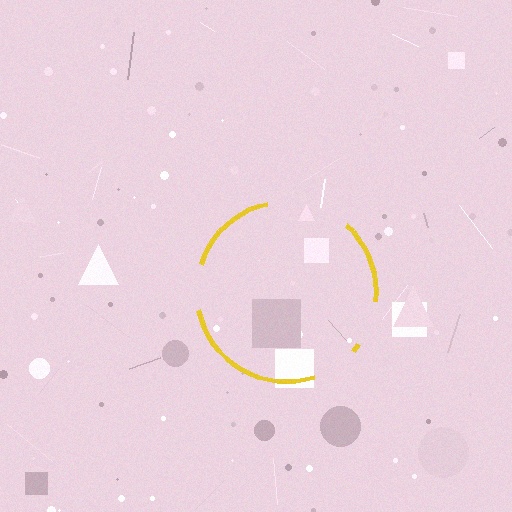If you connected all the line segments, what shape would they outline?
They would outline a circle.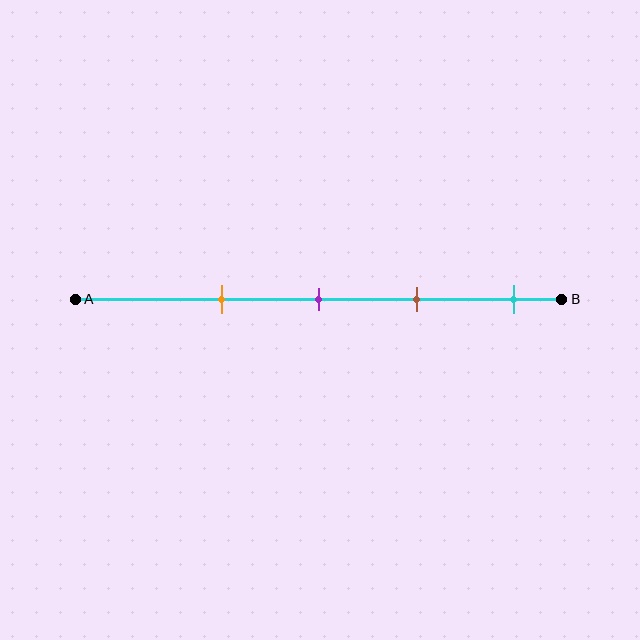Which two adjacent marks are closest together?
The purple and brown marks are the closest adjacent pair.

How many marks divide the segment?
There are 4 marks dividing the segment.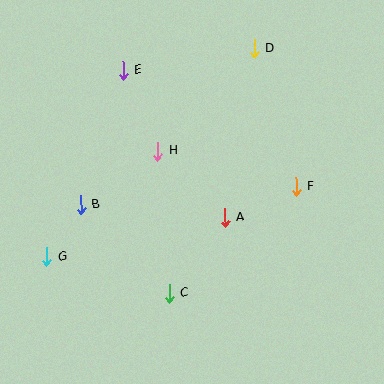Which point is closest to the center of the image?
Point A at (225, 218) is closest to the center.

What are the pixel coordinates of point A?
Point A is at (225, 218).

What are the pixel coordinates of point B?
Point B is at (81, 205).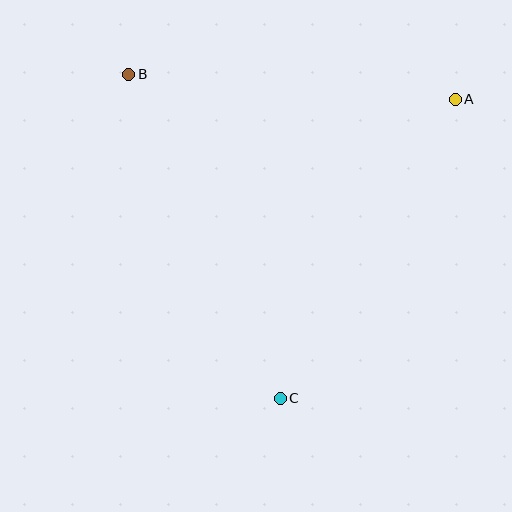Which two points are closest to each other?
Points A and B are closest to each other.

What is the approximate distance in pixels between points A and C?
The distance between A and C is approximately 346 pixels.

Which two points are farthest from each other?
Points B and C are farthest from each other.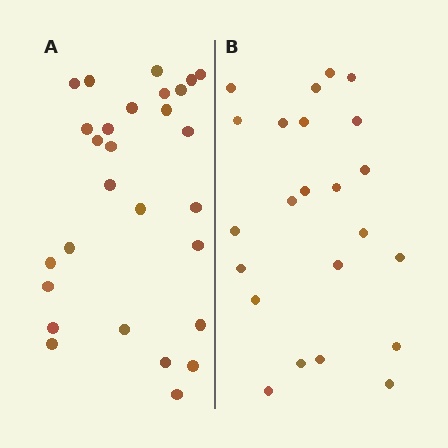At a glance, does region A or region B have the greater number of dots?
Region A (the left region) has more dots.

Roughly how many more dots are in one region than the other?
Region A has about 5 more dots than region B.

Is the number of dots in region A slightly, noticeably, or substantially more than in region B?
Region A has only slightly more — the two regions are fairly close. The ratio is roughly 1.2 to 1.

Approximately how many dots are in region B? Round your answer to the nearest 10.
About 20 dots. (The exact count is 23, which rounds to 20.)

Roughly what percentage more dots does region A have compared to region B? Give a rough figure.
About 20% more.